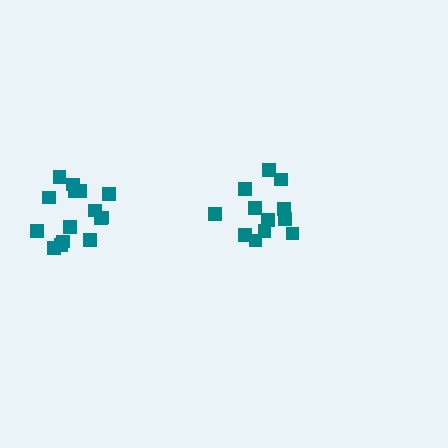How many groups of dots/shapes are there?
There are 2 groups.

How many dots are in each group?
Group 1: 12 dots, Group 2: 15 dots (27 total).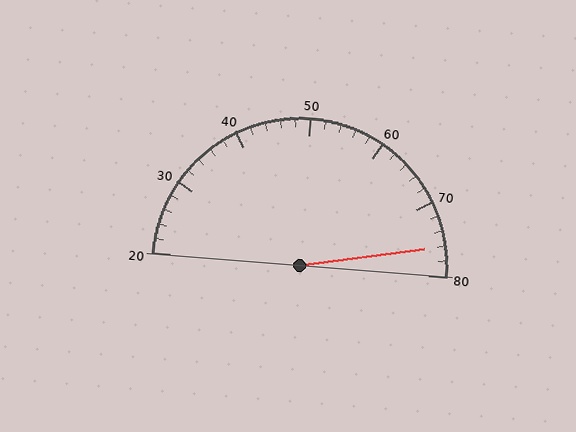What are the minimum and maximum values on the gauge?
The gauge ranges from 20 to 80.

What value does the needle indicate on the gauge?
The needle indicates approximately 76.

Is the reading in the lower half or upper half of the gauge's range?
The reading is in the upper half of the range (20 to 80).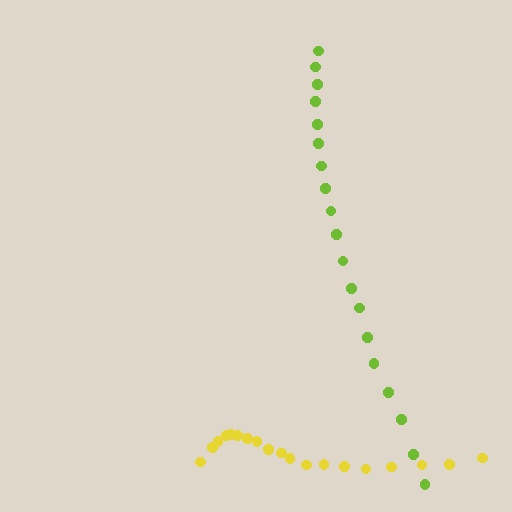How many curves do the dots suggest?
There are 2 distinct paths.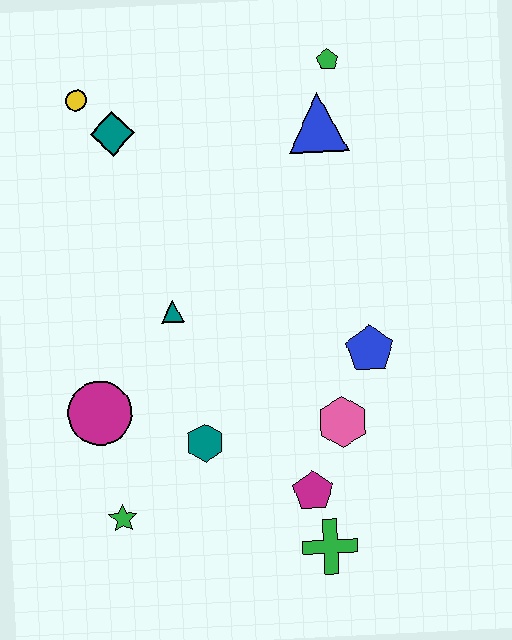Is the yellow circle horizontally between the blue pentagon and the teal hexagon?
No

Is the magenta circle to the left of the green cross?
Yes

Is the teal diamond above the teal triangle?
Yes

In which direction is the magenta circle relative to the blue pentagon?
The magenta circle is to the left of the blue pentagon.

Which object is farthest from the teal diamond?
The green cross is farthest from the teal diamond.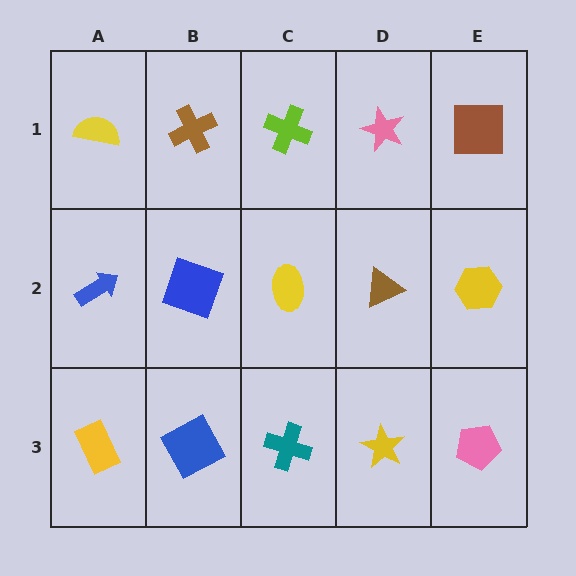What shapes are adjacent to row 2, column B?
A brown cross (row 1, column B), a blue square (row 3, column B), a blue arrow (row 2, column A), a yellow ellipse (row 2, column C).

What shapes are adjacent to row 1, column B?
A blue square (row 2, column B), a yellow semicircle (row 1, column A), a lime cross (row 1, column C).